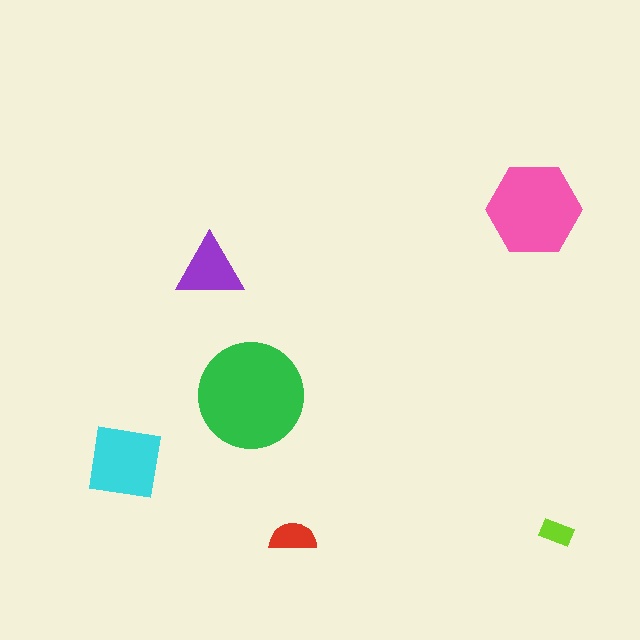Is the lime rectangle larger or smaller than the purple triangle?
Smaller.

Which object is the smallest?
The lime rectangle.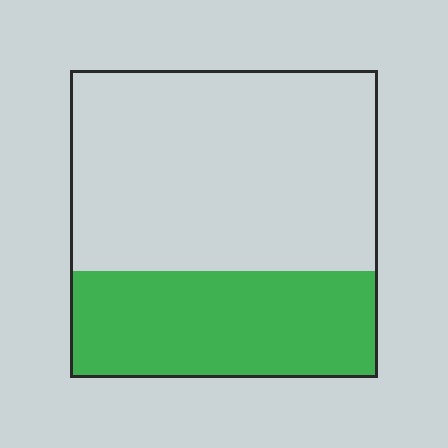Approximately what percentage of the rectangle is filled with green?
Approximately 35%.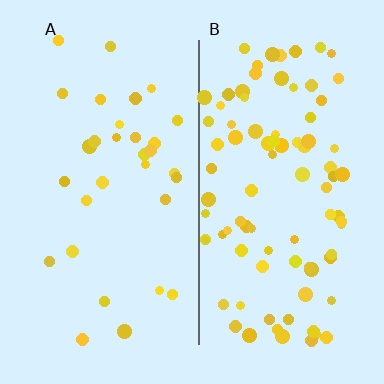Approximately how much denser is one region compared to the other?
Approximately 2.9× — region B over region A.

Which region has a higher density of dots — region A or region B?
B (the right).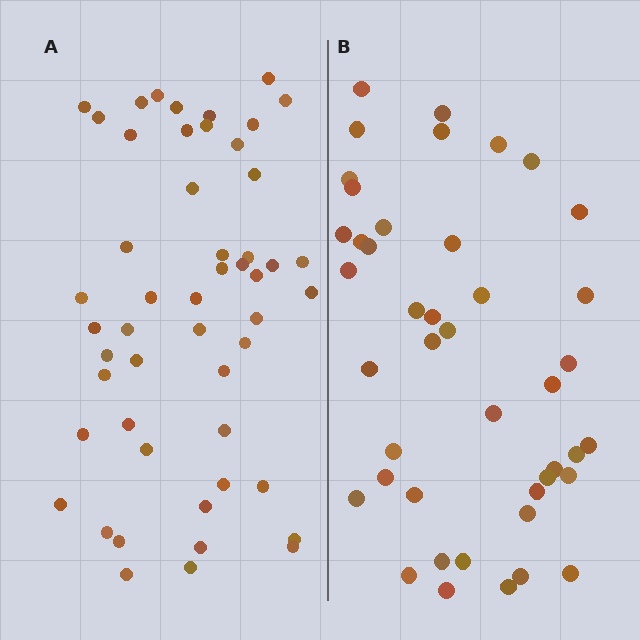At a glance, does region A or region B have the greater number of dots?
Region A (the left region) has more dots.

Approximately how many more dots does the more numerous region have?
Region A has roughly 8 or so more dots than region B.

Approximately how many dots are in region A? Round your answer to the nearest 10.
About 50 dots. (The exact count is 51, which rounds to 50.)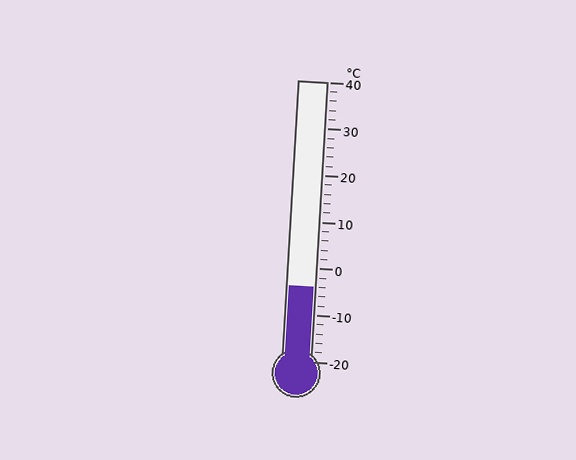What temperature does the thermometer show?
The thermometer shows approximately -4°C.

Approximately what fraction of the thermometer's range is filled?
The thermometer is filled to approximately 25% of its range.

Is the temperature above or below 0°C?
The temperature is below 0°C.